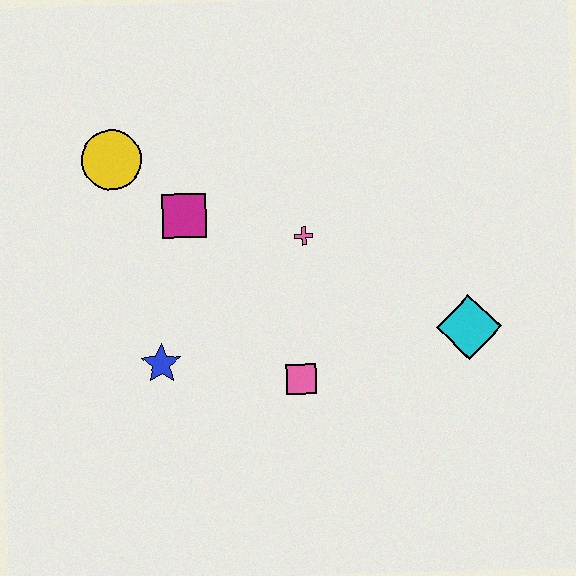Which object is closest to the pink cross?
The magenta square is closest to the pink cross.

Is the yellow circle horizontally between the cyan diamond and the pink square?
No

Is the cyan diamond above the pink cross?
No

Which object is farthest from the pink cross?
The yellow circle is farthest from the pink cross.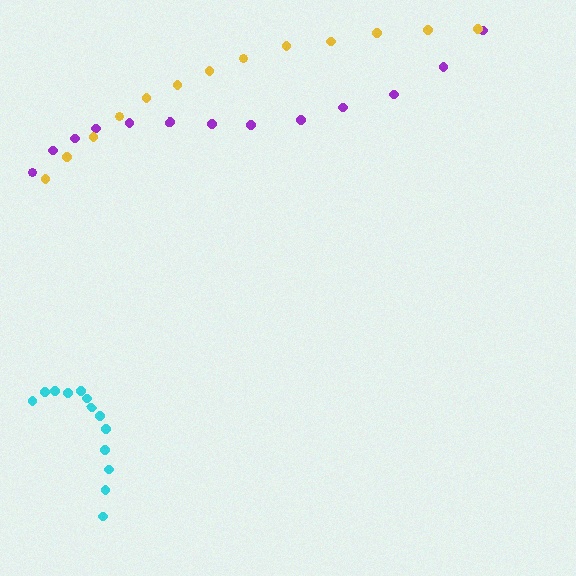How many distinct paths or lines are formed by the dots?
There are 3 distinct paths.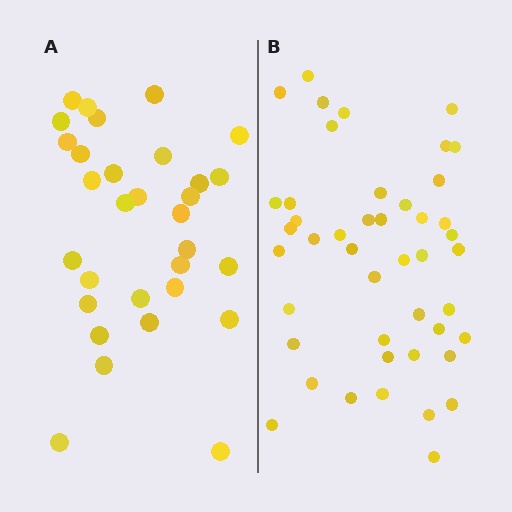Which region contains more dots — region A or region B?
Region B (the right region) has more dots.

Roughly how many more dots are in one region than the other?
Region B has approximately 15 more dots than region A.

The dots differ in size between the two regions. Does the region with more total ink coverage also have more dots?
No. Region A has more total ink coverage because its dots are larger, but region B actually contains more individual dots. Total area can be misleading — the number of items is what matters here.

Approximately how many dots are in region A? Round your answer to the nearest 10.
About 30 dots. (The exact count is 31, which rounds to 30.)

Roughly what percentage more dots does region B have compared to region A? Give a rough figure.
About 45% more.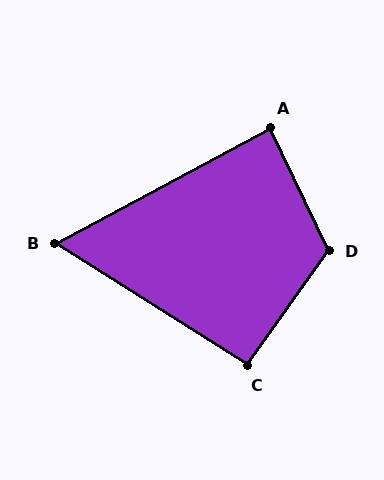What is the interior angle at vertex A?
Approximately 87 degrees (approximately right).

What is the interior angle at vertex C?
Approximately 93 degrees (approximately right).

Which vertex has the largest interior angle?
D, at approximately 119 degrees.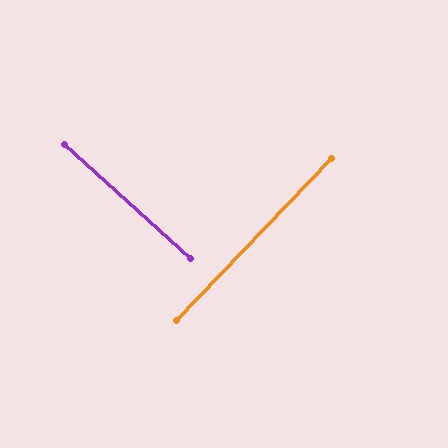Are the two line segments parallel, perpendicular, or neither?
Perpendicular — they meet at approximately 88°.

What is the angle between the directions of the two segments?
Approximately 88 degrees.